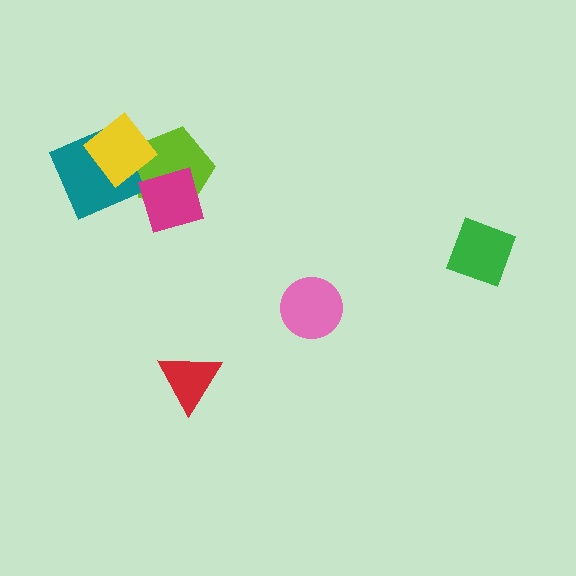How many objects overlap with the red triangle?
0 objects overlap with the red triangle.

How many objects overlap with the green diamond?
0 objects overlap with the green diamond.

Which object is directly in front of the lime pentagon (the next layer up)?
The magenta square is directly in front of the lime pentagon.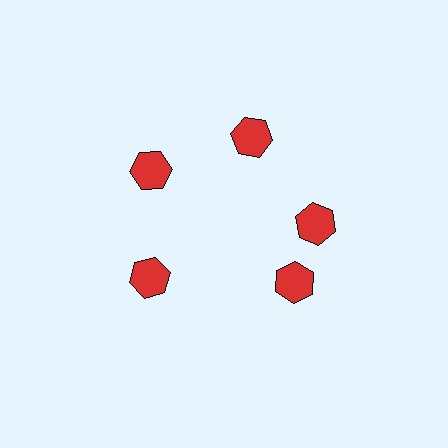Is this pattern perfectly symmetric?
No. The 5 red hexagons are arranged in a ring, but one element near the 5 o'clock position is rotated out of alignment along the ring, breaking the 5-fold rotational symmetry.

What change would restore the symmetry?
The symmetry would be restored by rotating it back into even spacing with its neighbors so that all 5 hexagons sit at equal angles and equal distance from the center.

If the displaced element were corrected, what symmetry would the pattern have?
It would have 5-fold rotational symmetry — the pattern would map onto itself every 72 degrees.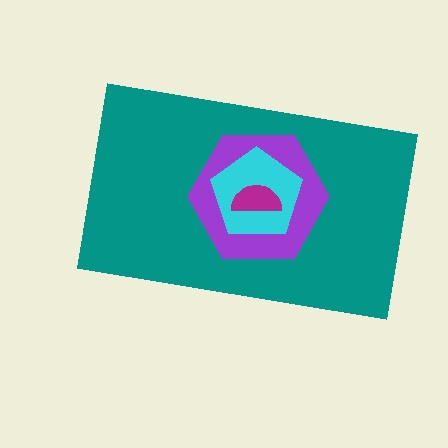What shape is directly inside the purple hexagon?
The cyan pentagon.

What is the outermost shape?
The teal rectangle.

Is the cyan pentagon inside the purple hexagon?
Yes.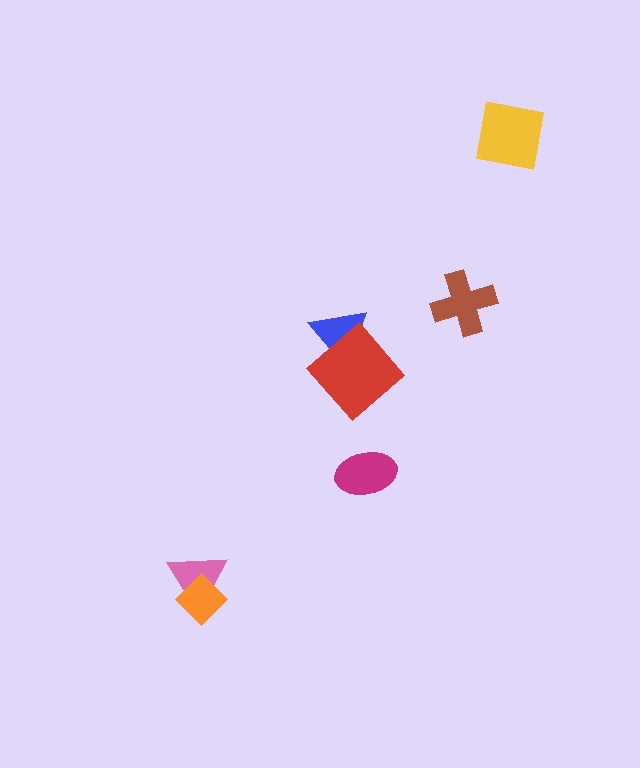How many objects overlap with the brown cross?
0 objects overlap with the brown cross.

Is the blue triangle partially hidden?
Yes, it is partially covered by another shape.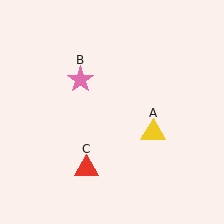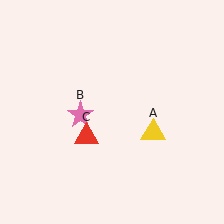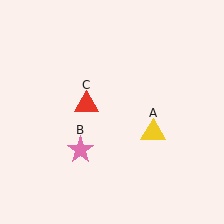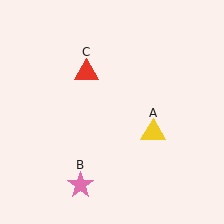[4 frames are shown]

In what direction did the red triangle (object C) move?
The red triangle (object C) moved up.